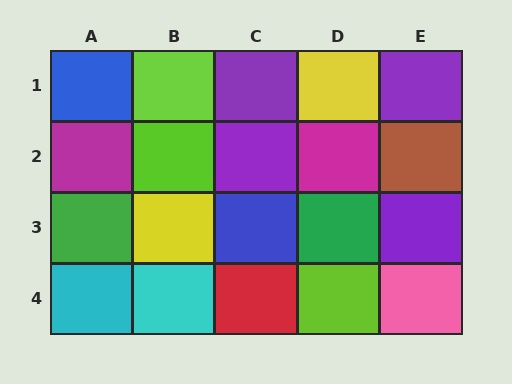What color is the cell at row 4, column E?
Pink.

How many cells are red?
1 cell is red.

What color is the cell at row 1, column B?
Lime.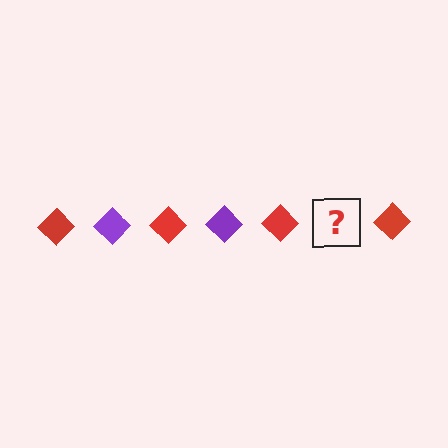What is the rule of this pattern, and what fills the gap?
The rule is that the pattern cycles through red, purple diamonds. The gap should be filled with a purple diamond.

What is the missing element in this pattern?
The missing element is a purple diamond.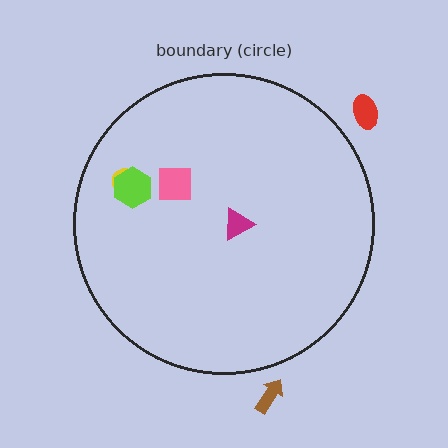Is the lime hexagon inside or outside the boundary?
Inside.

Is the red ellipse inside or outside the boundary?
Outside.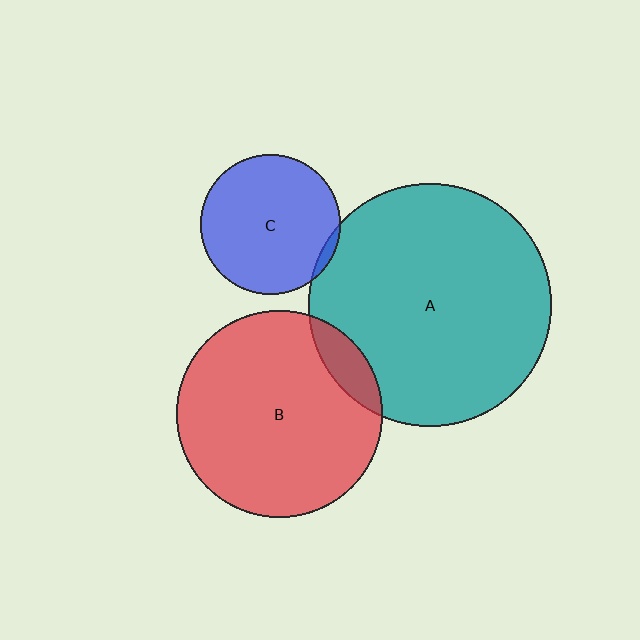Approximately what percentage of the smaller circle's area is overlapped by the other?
Approximately 5%.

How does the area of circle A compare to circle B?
Approximately 1.4 times.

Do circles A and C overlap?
Yes.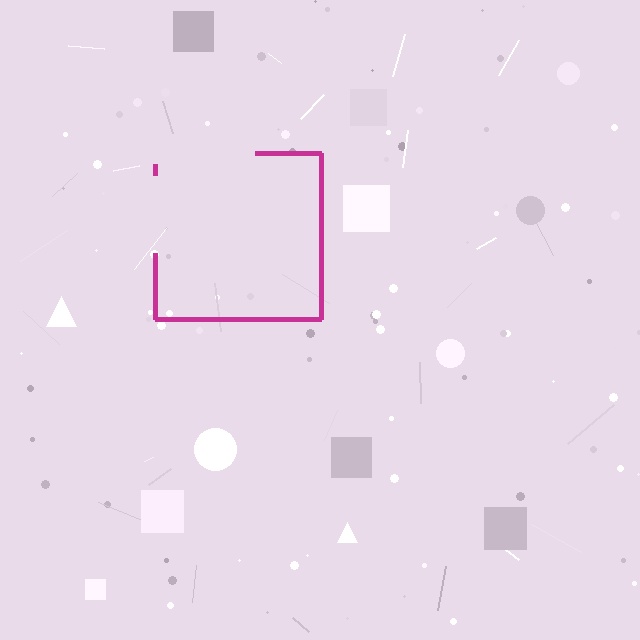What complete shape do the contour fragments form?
The contour fragments form a square.